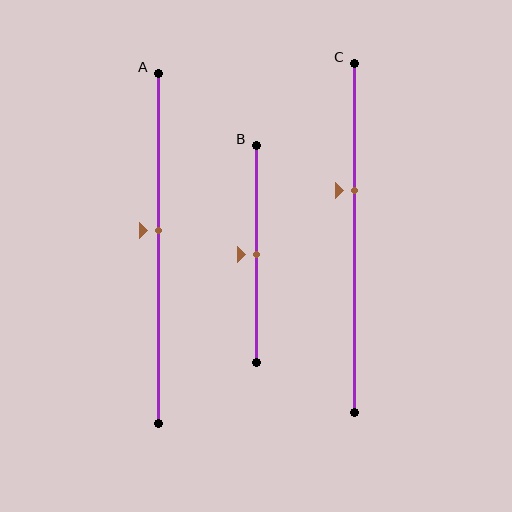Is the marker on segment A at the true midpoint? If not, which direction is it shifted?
No, the marker on segment A is shifted upward by about 5% of the segment length.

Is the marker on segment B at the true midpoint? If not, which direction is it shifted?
Yes, the marker on segment B is at the true midpoint.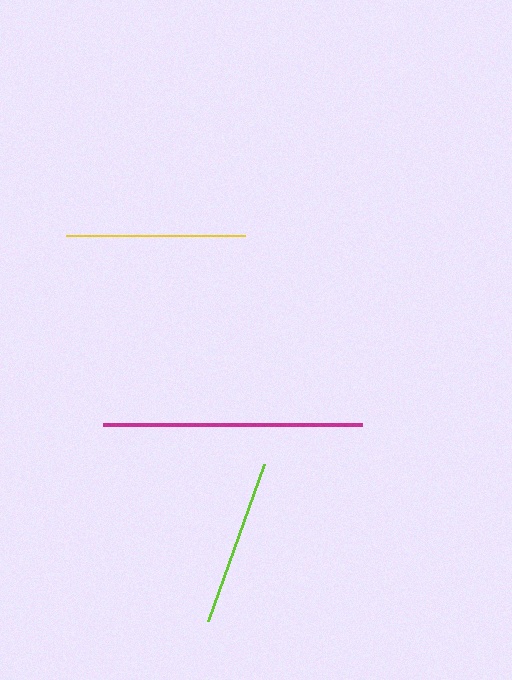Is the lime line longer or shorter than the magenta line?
The magenta line is longer than the lime line.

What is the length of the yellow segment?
The yellow segment is approximately 179 pixels long.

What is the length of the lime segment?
The lime segment is approximately 167 pixels long.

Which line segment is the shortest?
The lime line is the shortest at approximately 167 pixels.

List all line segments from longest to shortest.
From longest to shortest: magenta, yellow, lime.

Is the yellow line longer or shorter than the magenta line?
The magenta line is longer than the yellow line.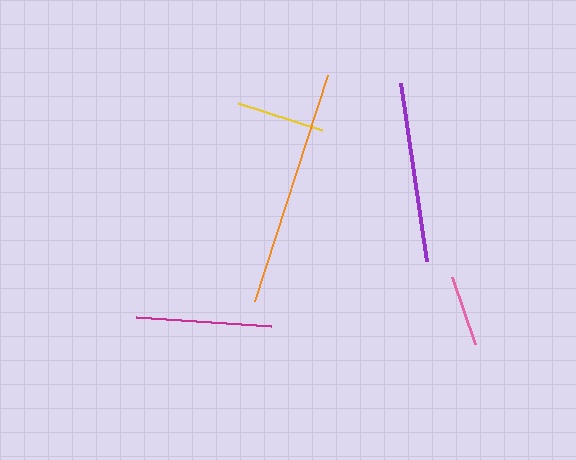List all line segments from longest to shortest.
From longest to shortest: orange, purple, magenta, yellow, pink.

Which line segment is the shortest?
The pink line is the shortest at approximately 71 pixels.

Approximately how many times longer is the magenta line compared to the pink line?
The magenta line is approximately 1.9 times the length of the pink line.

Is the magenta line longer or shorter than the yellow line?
The magenta line is longer than the yellow line.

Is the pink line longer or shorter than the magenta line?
The magenta line is longer than the pink line.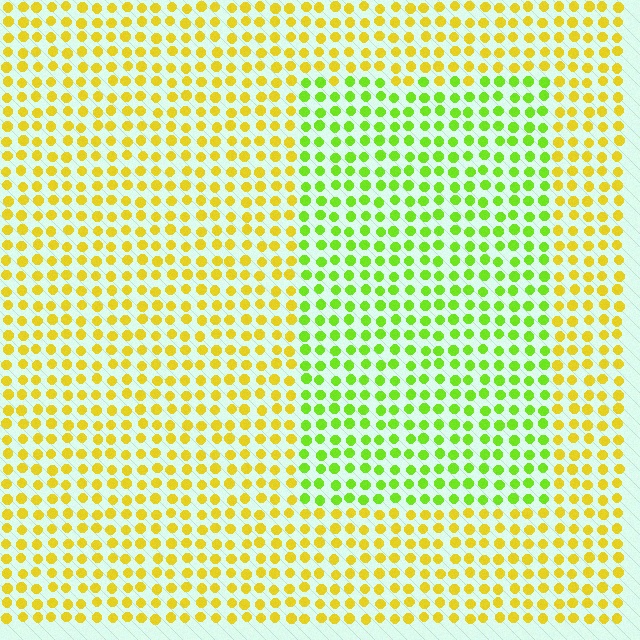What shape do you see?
I see a rectangle.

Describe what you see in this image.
The image is filled with small yellow elements in a uniform arrangement. A rectangle-shaped region is visible where the elements are tinted to a slightly different hue, forming a subtle color boundary.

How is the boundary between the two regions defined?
The boundary is defined purely by a slight shift in hue (about 43 degrees). Spacing, size, and orientation are identical on both sides.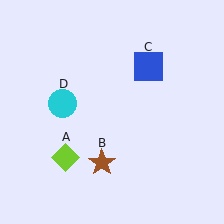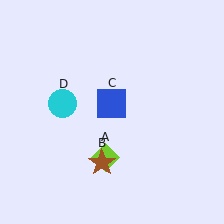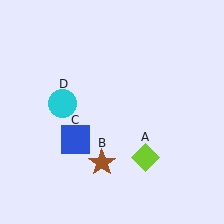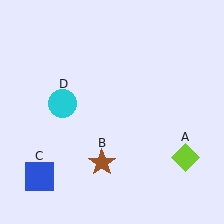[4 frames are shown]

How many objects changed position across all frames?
2 objects changed position: lime diamond (object A), blue square (object C).